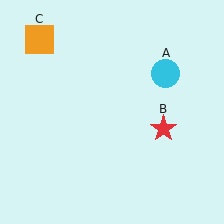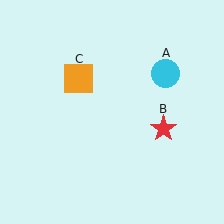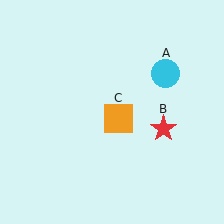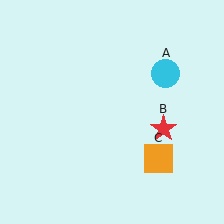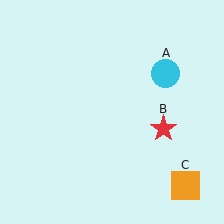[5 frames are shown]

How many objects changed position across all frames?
1 object changed position: orange square (object C).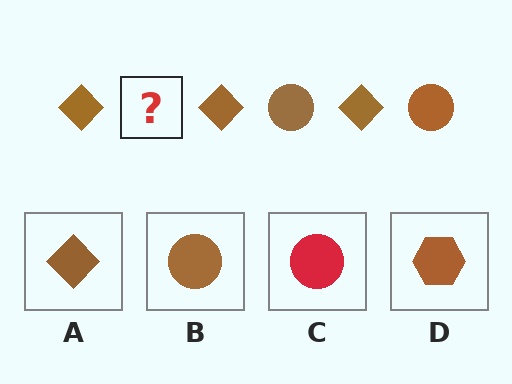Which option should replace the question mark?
Option B.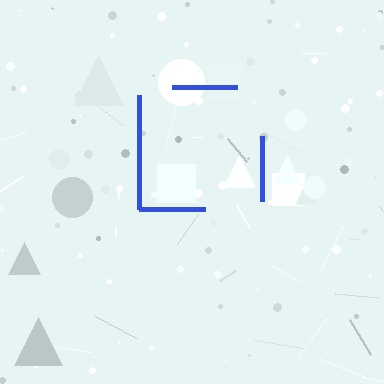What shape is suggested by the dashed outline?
The dashed outline suggests a square.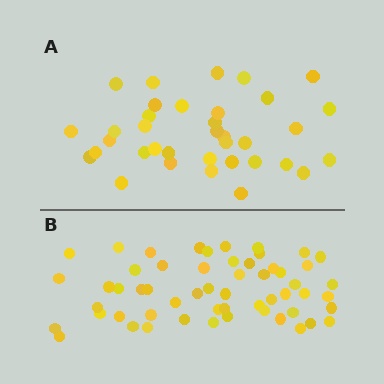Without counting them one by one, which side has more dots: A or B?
Region B (the bottom region) has more dots.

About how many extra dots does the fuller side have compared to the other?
Region B has approximately 20 more dots than region A.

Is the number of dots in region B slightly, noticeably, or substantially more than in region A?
Region B has substantially more. The ratio is roughly 1.6 to 1.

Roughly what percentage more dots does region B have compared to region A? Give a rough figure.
About 55% more.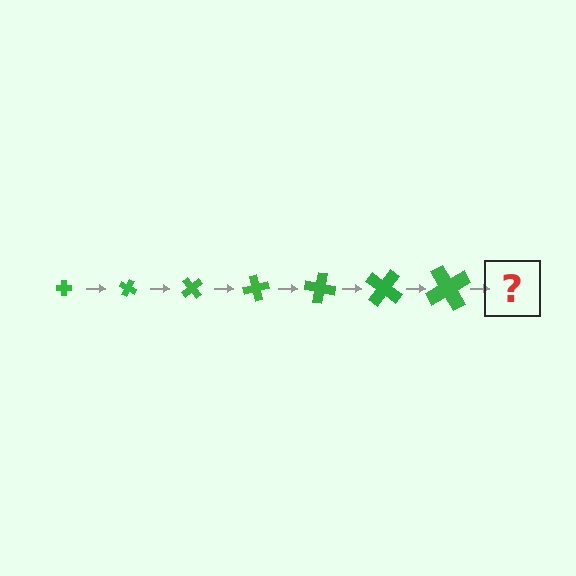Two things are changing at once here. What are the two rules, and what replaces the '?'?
The two rules are that the cross grows larger each step and it rotates 25 degrees each step. The '?' should be a cross, larger than the previous one and rotated 175 degrees from the start.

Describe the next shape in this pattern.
It should be a cross, larger than the previous one and rotated 175 degrees from the start.